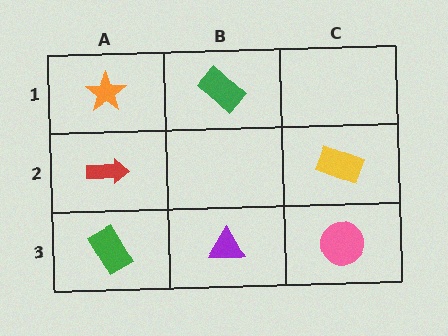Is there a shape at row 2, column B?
No, that cell is empty.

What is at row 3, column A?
A green rectangle.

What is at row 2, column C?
A yellow rectangle.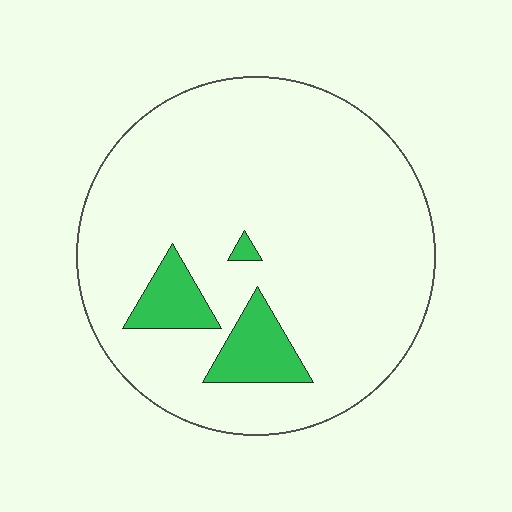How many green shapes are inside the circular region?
3.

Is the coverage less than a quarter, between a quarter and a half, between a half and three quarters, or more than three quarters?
Less than a quarter.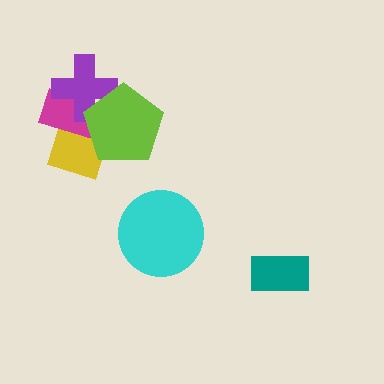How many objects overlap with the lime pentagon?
3 objects overlap with the lime pentagon.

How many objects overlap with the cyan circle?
0 objects overlap with the cyan circle.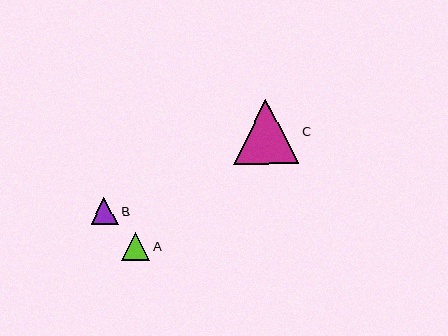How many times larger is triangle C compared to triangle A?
Triangle C is approximately 2.3 times the size of triangle A.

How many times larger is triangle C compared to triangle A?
Triangle C is approximately 2.3 times the size of triangle A.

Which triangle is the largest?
Triangle C is the largest with a size of approximately 65 pixels.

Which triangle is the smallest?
Triangle B is the smallest with a size of approximately 27 pixels.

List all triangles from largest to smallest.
From largest to smallest: C, A, B.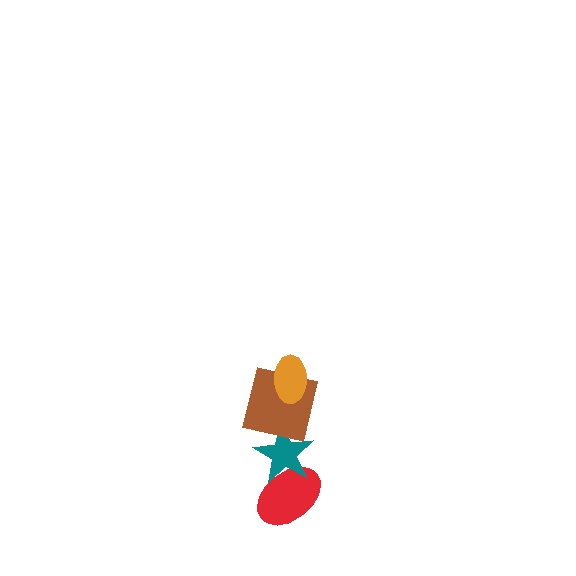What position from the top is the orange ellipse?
The orange ellipse is 1st from the top.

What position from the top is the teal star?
The teal star is 3rd from the top.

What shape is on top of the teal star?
The brown square is on top of the teal star.